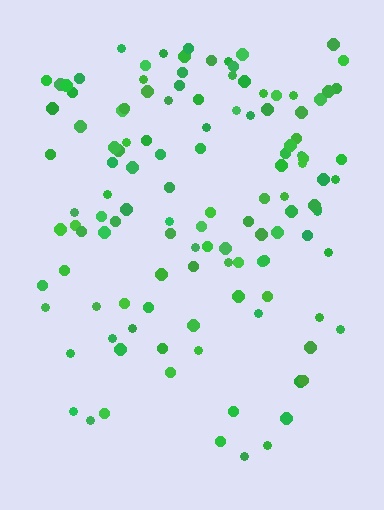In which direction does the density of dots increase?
From bottom to top, with the top side densest.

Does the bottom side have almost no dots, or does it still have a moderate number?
Still a moderate number, just noticeably fewer than the top.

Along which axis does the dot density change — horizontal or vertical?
Vertical.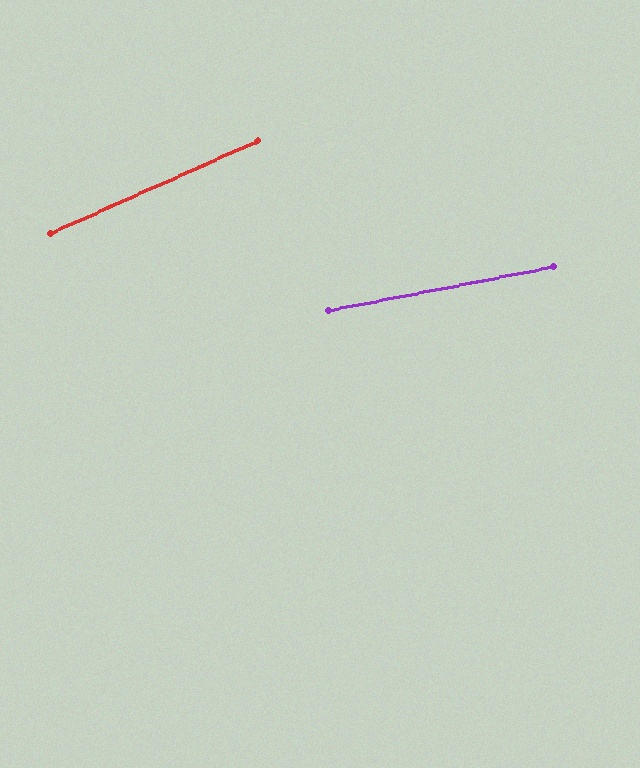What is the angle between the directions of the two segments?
Approximately 13 degrees.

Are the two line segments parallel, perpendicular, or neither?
Neither parallel nor perpendicular — they differ by about 13°.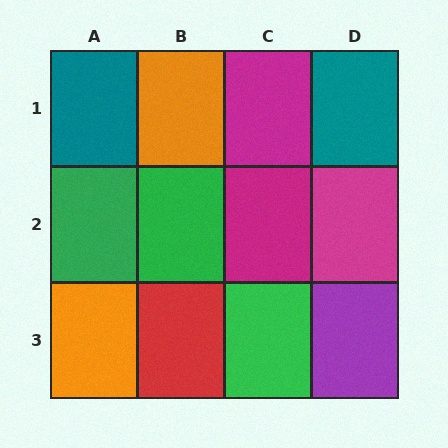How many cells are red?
1 cell is red.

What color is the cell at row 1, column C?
Magenta.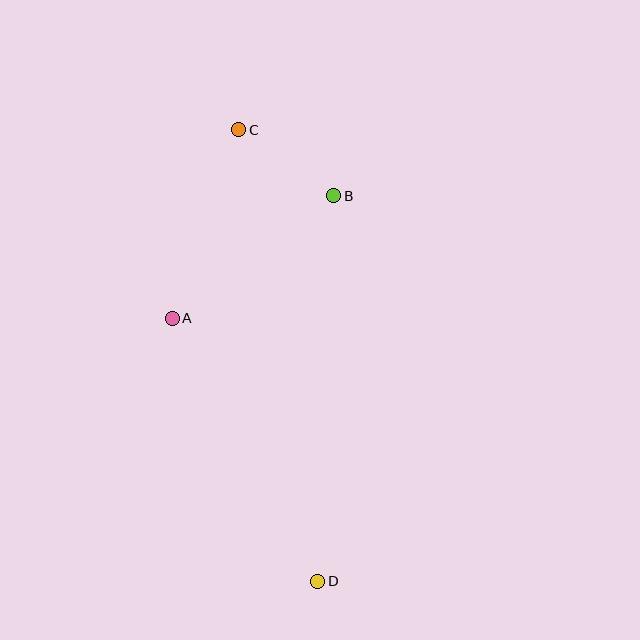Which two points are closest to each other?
Points B and C are closest to each other.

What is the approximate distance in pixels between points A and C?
The distance between A and C is approximately 200 pixels.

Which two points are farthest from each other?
Points C and D are farthest from each other.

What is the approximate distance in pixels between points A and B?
The distance between A and B is approximately 203 pixels.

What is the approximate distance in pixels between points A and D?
The distance between A and D is approximately 301 pixels.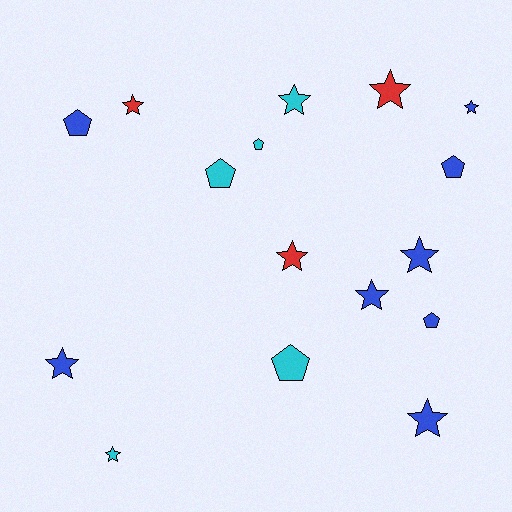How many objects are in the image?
There are 16 objects.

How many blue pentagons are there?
There are 3 blue pentagons.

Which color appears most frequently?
Blue, with 8 objects.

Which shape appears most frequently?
Star, with 10 objects.